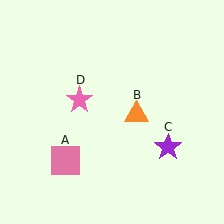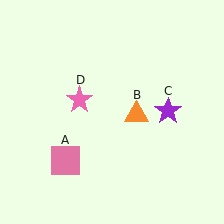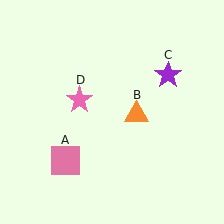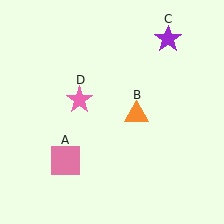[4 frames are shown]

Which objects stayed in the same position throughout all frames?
Pink square (object A) and orange triangle (object B) and pink star (object D) remained stationary.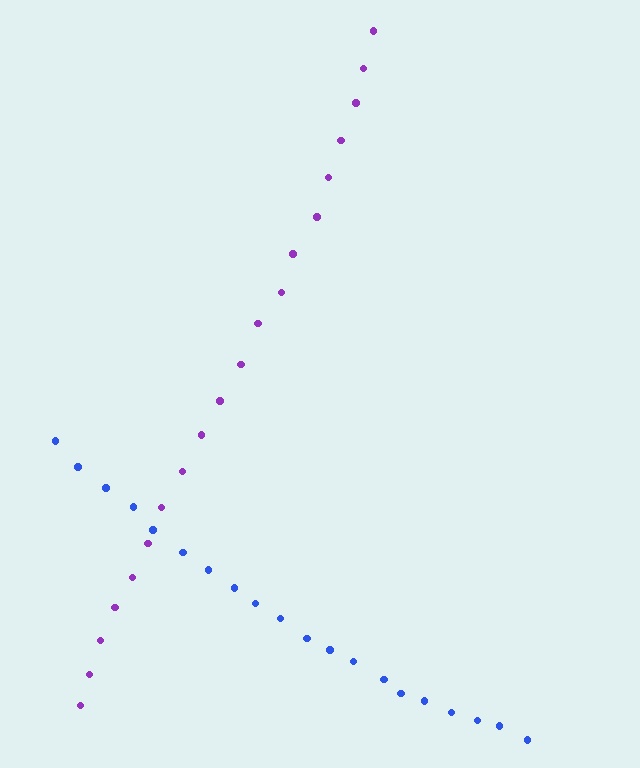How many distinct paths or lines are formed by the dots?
There are 2 distinct paths.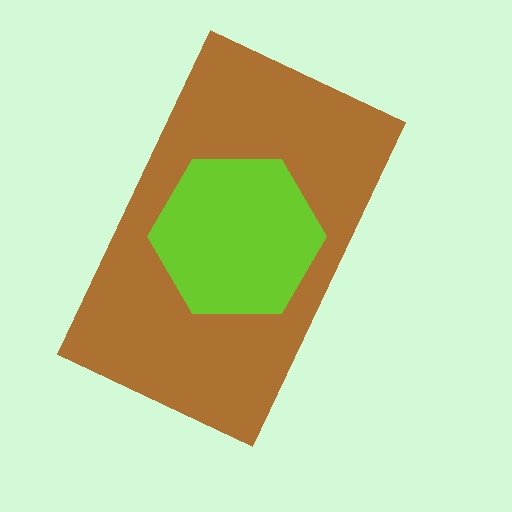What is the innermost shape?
The lime hexagon.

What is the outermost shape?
The brown rectangle.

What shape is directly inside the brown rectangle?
The lime hexagon.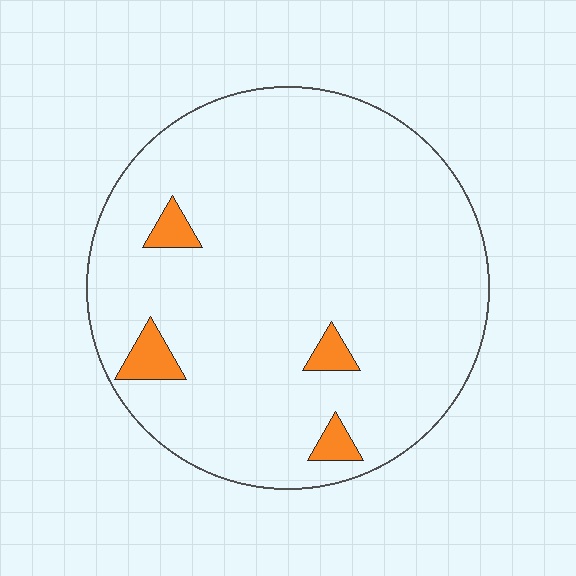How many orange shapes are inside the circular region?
4.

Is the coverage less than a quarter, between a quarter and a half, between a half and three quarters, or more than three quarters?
Less than a quarter.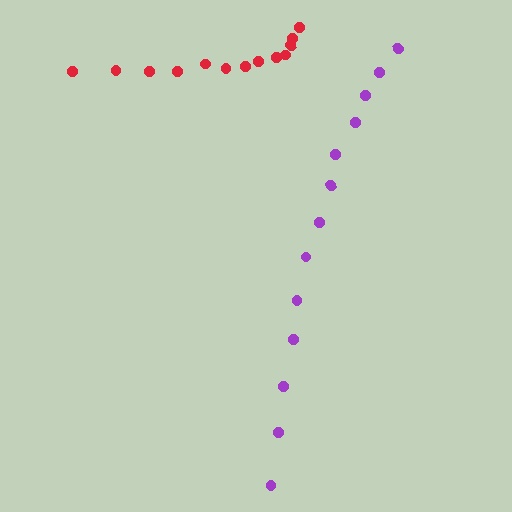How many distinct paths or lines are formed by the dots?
There are 2 distinct paths.